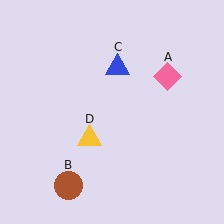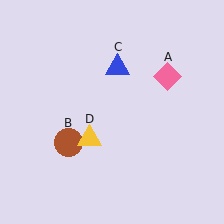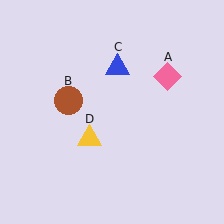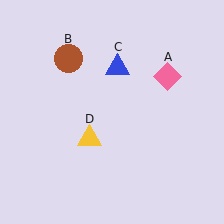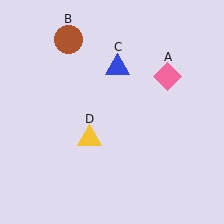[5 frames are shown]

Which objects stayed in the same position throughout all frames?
Pink diamond (object A) and blue triangle (object C) and yellow triangle (object D) remained stationary.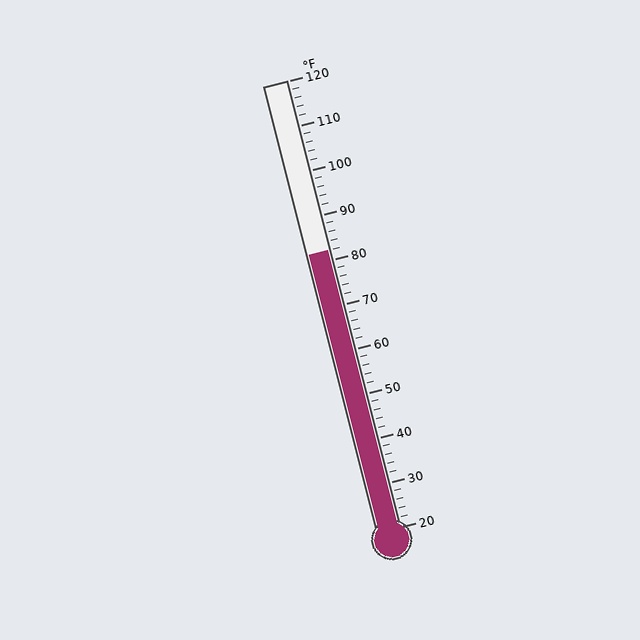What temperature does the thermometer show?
The thermometer shows approximately 82°F.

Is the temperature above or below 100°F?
The temperature is below 100°F.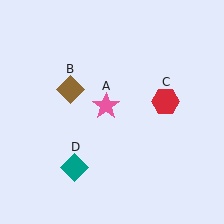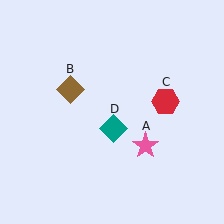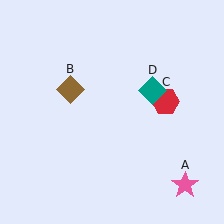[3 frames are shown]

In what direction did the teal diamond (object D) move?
The teal diamond (object D) moved up and to the right.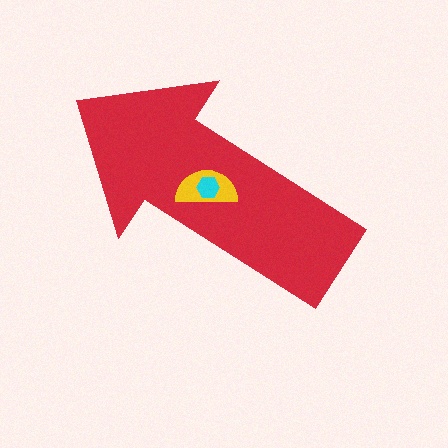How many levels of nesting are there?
3.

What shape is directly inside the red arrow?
The yellow semicircle.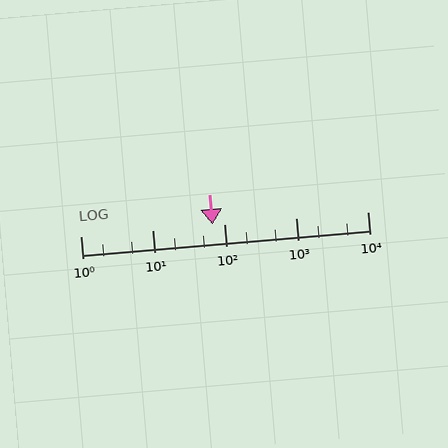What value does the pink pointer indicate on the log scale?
The pointer indicates approximately 69.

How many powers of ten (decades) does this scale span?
The scale spans 4 decades, from 1 to 10000.